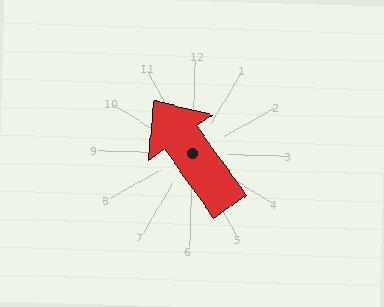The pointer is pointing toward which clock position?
Roughly 11 o'clock.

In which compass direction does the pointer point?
Northwest.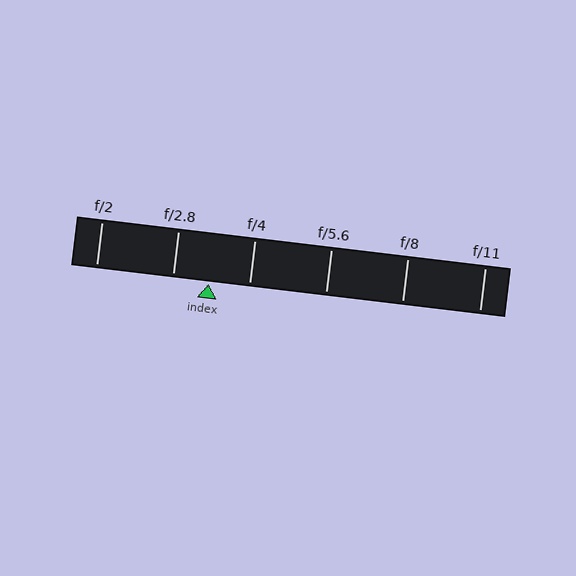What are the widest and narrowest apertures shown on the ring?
The widest aperture shown is f/2 and the narrowest is f/11.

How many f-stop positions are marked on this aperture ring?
There are 6 f-stop positions marked.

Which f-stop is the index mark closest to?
The index mark is closest to f/2.8.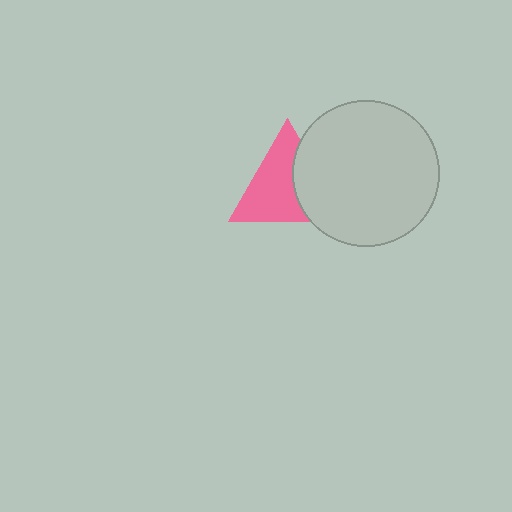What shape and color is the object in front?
The object in front is a light gray circle.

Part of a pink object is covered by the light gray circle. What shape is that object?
It is a triangle.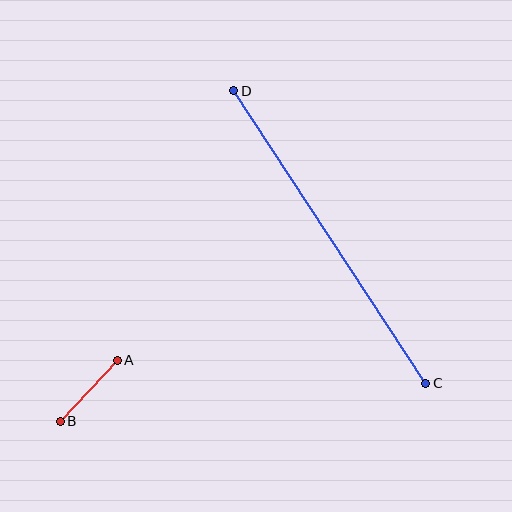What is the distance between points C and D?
The distance is approximately 350 pixels.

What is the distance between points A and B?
The distance is approximately 83 pixels.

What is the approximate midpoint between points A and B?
The midpoint is at approximately (89, 391) pixels.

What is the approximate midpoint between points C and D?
The midpoint is at approximately (330, 237) pixels.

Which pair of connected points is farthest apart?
Points C and D are farthest apart.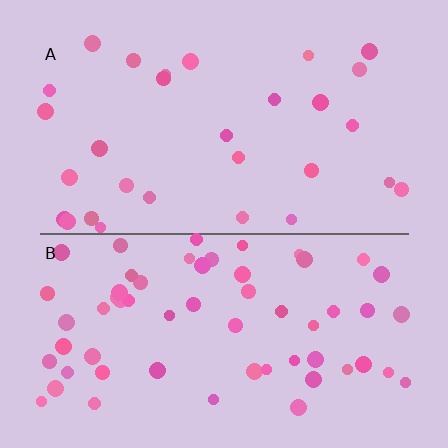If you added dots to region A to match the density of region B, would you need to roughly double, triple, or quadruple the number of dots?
Approximately double.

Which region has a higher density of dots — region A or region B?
B (the bottom).